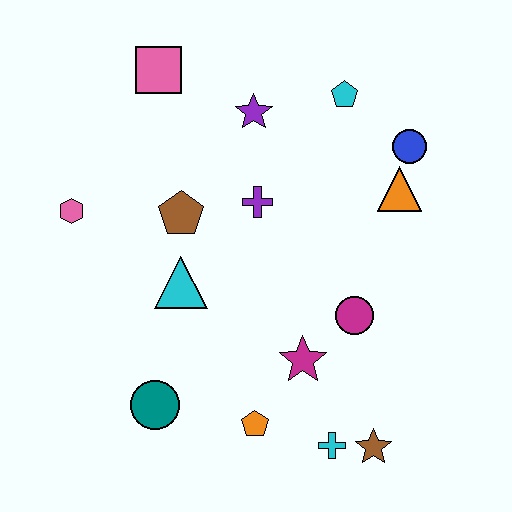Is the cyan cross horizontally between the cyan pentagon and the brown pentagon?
Yes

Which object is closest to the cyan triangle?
The brown pentagon is closest to the cyan triangle.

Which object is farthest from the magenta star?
The pink square is farthest from the magenta star.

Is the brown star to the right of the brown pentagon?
Yes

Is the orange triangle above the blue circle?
No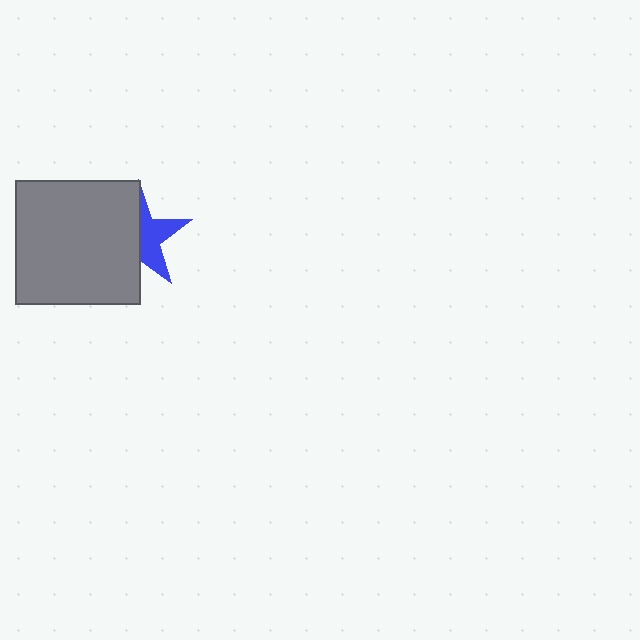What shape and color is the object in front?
The object in front is a gray square.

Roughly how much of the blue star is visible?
A small part of it is visible (roughly 43%).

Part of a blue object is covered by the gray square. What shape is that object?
It is a star.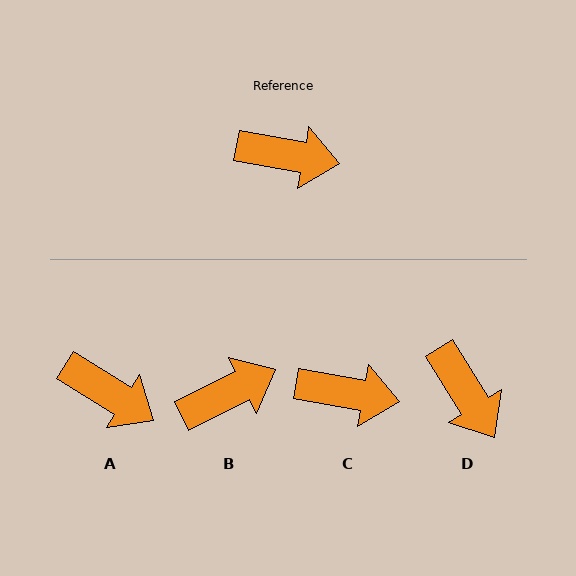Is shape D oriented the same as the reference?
No, it is off by about 48 degrees.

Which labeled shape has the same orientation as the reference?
C.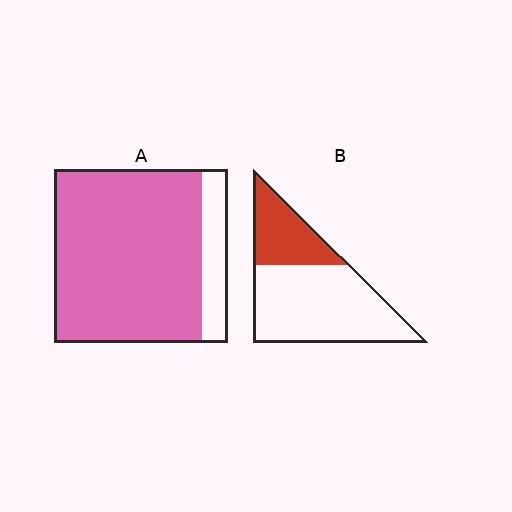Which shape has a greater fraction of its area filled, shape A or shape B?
Shape A.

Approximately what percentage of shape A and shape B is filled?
A is approximately 85% and B is approximately 30%.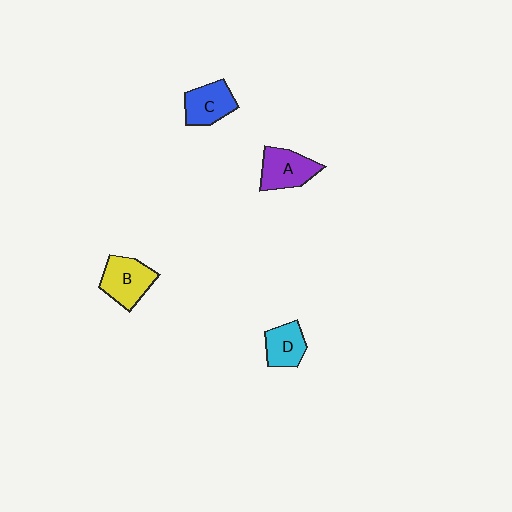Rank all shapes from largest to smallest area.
From largest to smallest: B (yellow), A (purple), C (blue), D (cyan).